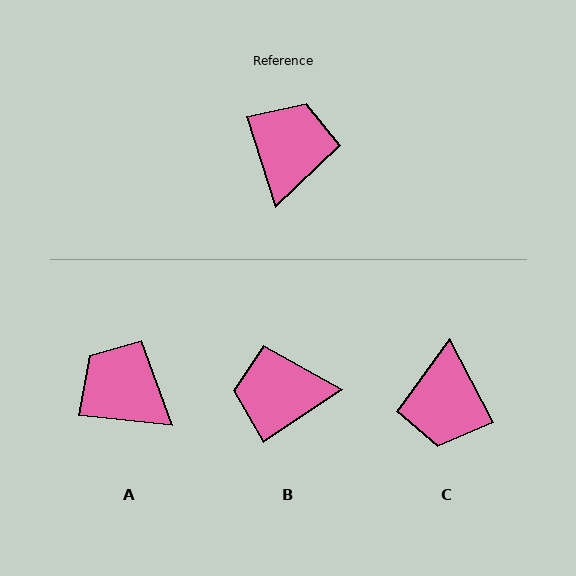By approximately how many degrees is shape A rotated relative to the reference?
Approximately 66 degrees counter-clockwise.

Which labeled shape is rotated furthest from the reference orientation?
C, about 170 degrees away.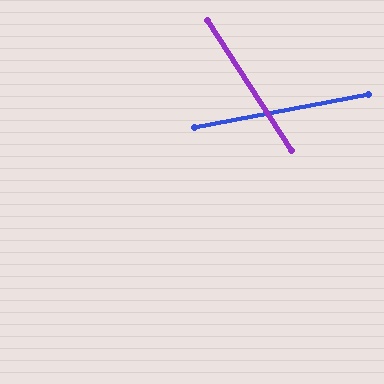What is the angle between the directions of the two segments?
Approximately 68 degrees.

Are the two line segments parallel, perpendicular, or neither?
Neither parallel nor perpendicular — they differ by about 68°.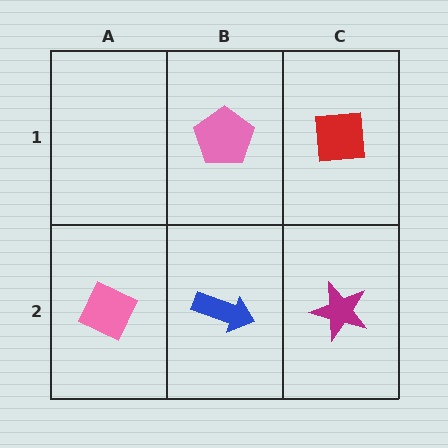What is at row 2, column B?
A blue arrow.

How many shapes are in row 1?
2 shapes.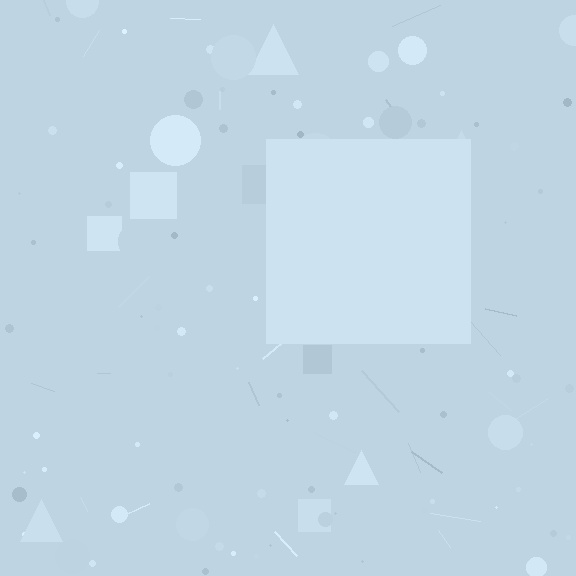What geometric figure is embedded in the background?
A square is embedded in the background.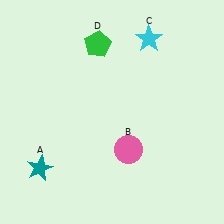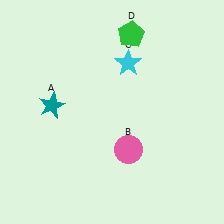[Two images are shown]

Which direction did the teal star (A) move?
The teal star (A) moved up.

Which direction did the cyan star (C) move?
The cyan star (C) moved down.